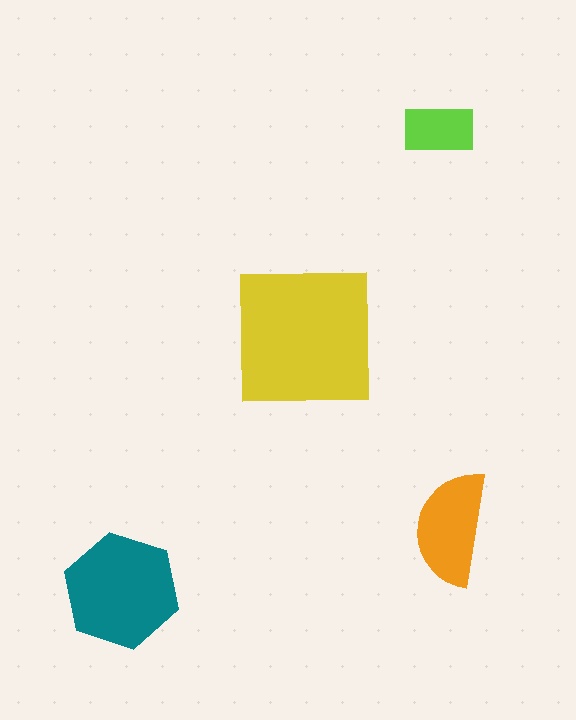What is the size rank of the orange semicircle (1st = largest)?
3rd.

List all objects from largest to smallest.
The yellow square, the teal hexagon, the orange semicircle, the lime rectangle.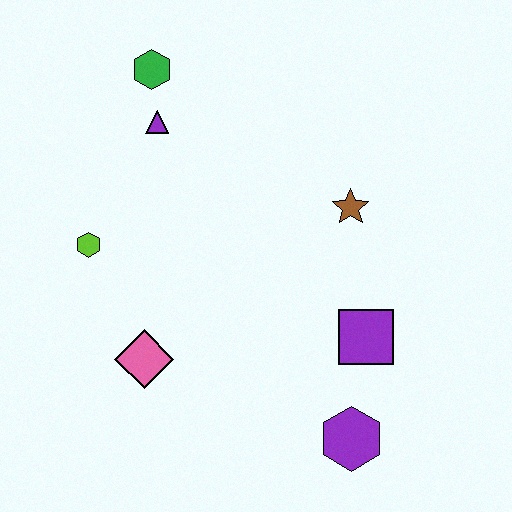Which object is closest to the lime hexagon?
The pink diamond is closest to the lime hexagon.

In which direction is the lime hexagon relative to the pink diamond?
The lime hexagon is above the pink diamond.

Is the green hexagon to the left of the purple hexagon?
Yes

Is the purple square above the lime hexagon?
No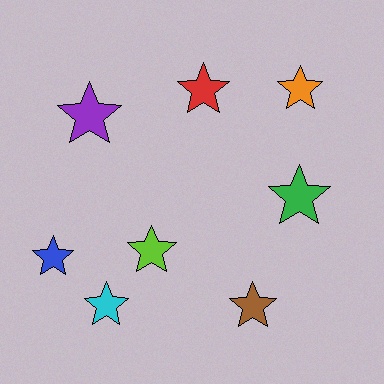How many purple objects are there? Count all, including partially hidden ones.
There is 1 purple object.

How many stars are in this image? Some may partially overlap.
There are 8 stars.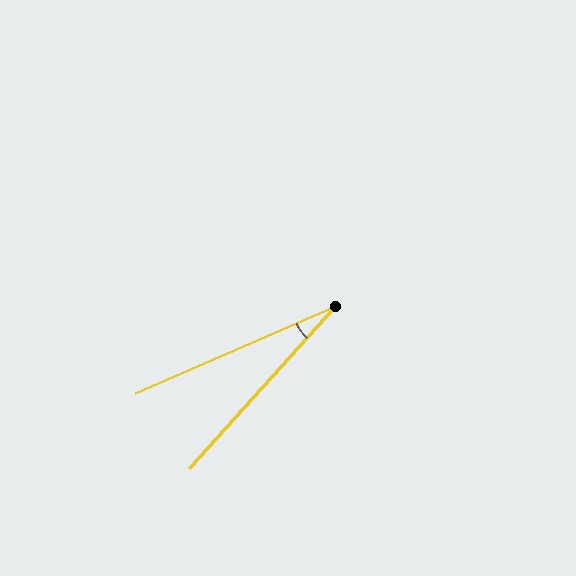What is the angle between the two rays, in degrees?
Approximately 25 degrees.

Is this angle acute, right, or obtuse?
It is acute.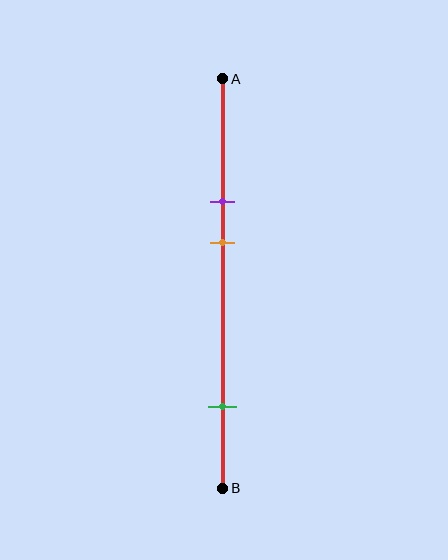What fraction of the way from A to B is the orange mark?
The orange mark is approximately 40% (0.4) of the way from A to B.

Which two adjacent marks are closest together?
The purple and orange marks are the closest adjacent pair.